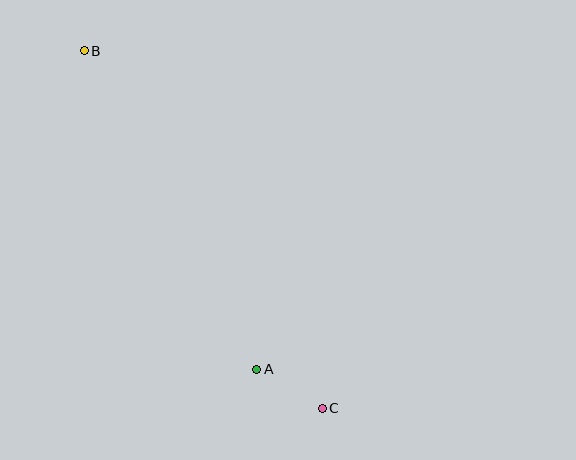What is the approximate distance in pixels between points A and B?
The distance between A and B is approximately 363 pixels.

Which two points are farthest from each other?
Points B and C are farthest from each other.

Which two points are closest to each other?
Points A and C are closest to each other.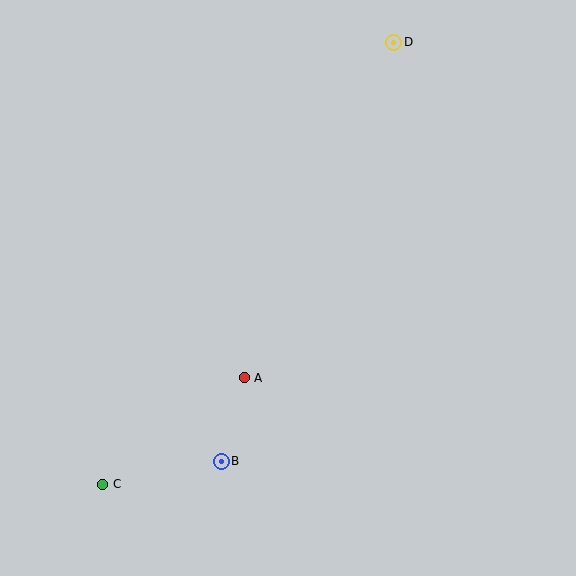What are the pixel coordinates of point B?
Point B is at (221, 461).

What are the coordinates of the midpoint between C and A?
The midpoint between C and A is at (173, 431).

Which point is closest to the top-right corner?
Point D is closest to the top-right corner.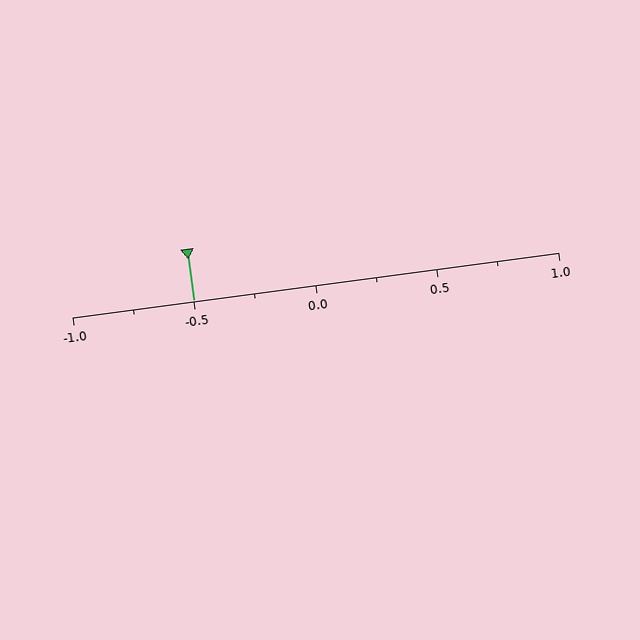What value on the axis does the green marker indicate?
The marker indicates approximately -0.5.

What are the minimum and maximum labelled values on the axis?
The axis runs from -1.0 to 1.0.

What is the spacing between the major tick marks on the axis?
The major ticks are spaced 0.5 apart.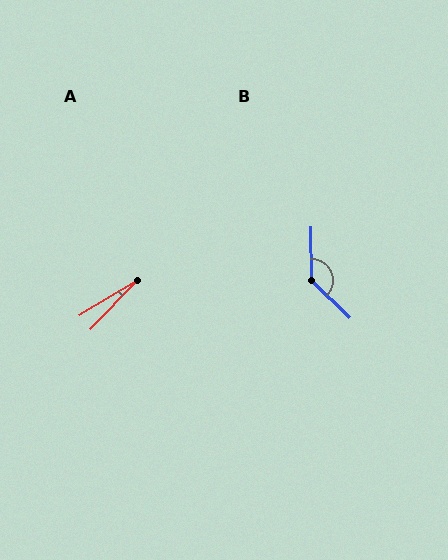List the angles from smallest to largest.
A (15°), B (135°).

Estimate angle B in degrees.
Approximately 135 degrees.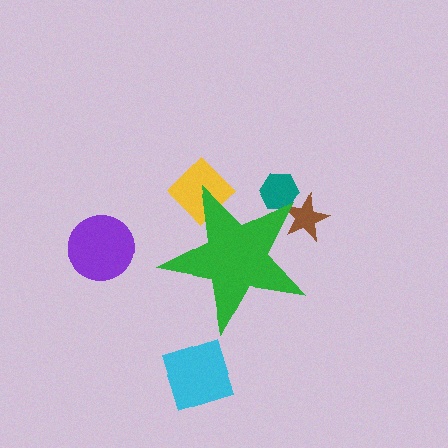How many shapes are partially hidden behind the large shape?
3 shapes are partially hidden.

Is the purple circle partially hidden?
No, the purple circle is fully visible.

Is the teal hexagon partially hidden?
Yes, the teal hexagon is partially hidden behind the green star.